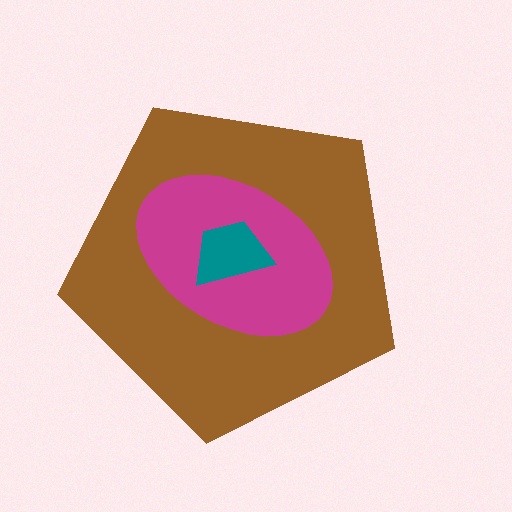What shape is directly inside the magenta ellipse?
The teal trapezoid.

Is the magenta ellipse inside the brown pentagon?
Yes.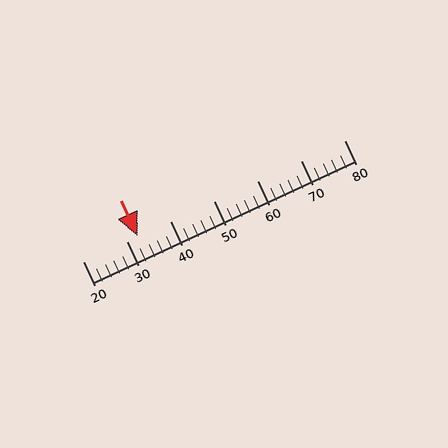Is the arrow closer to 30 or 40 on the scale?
The arrow is closer to 30.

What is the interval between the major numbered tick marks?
The major tick marks are spaced 10 units apart.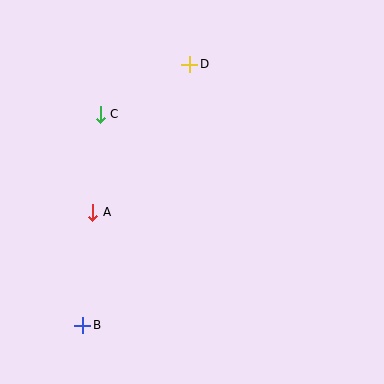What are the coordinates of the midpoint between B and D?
The midpoint between B and D is at (136, 195).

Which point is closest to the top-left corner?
Point C is closest to the top-left corner.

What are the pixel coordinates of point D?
Point D is at (190, 64).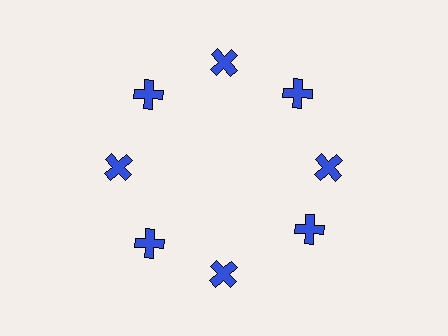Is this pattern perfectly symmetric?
No. The 8 blue crosses are arranged in a ring, but one element near the 4 o'clock position is rotated out of alignment along the ring, breaking the 8-fold rotational symmetry.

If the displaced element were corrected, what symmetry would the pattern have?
It would have 8-fold rotational symmetry — the pattern would map onto itself every 45 degrees.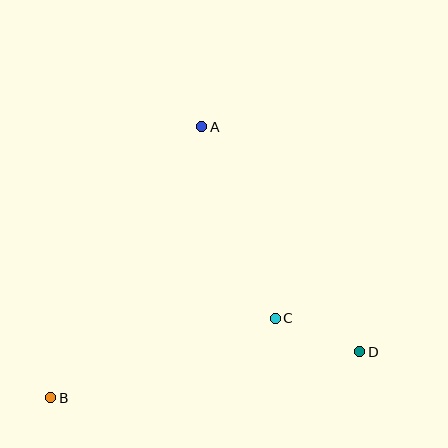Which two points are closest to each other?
Points C and D are closest to each other.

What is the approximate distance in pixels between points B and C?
The distance between B and C is approximately 238 pixels.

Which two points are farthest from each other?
Points B and D are farthest from each other.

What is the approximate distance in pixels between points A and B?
The distance between A and B is approximately 310 pixels.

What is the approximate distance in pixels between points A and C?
The distance between A and C is approximately 205 pixels.